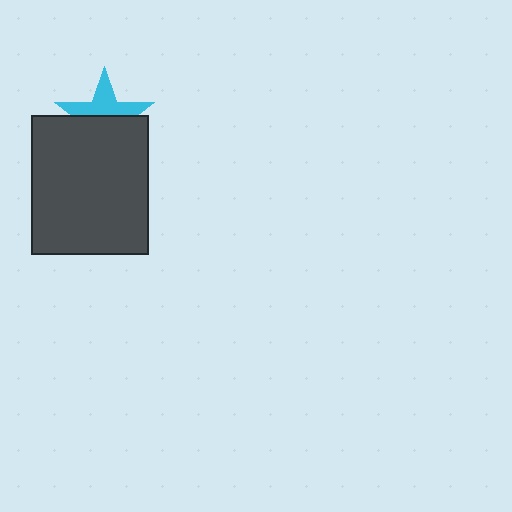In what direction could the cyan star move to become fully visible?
The cyan star could move up. That would shift it out from behind the dark gray rectangle entirely.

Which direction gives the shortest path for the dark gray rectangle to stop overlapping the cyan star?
Moving down gives the shortest separation.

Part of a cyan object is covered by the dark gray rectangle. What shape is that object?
It is a star.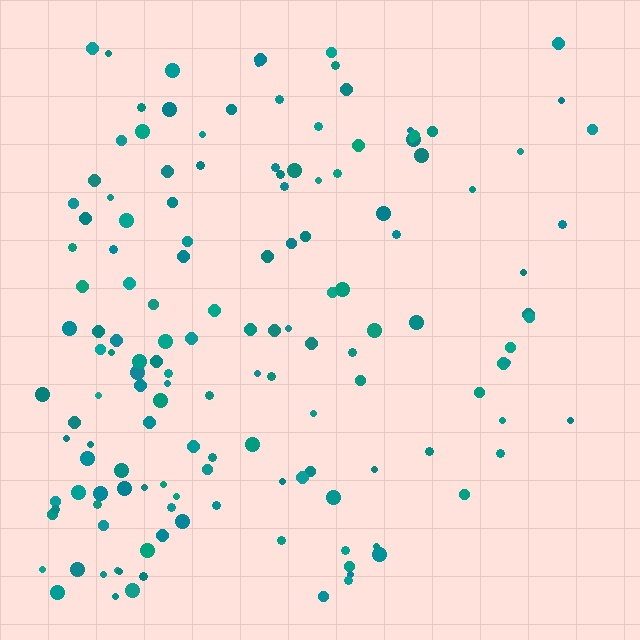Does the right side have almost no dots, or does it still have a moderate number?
Still a moderate number, just noticeably fewer than the left.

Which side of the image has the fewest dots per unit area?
The right.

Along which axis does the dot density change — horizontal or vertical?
Horizontal.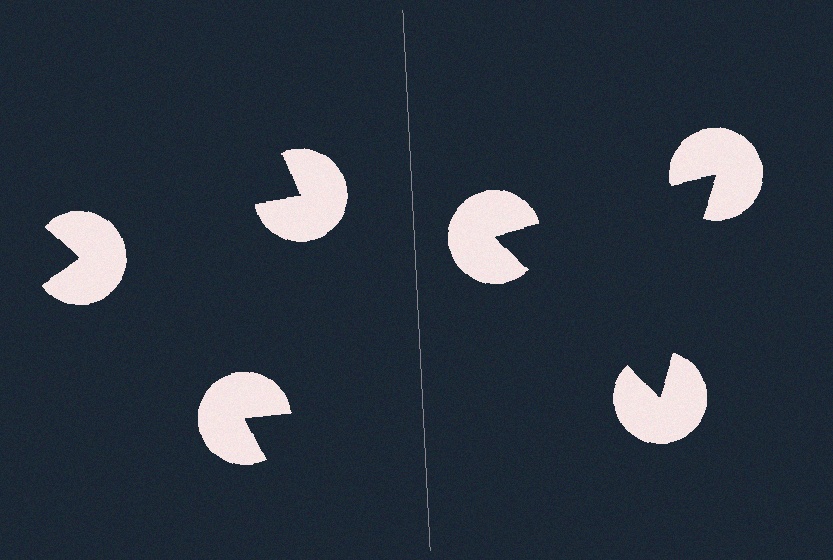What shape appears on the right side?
An illusory triangle.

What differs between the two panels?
The pac-man discs are positioned identically on both sides; only the wedge orientations differ. On the right they align to a triangle; on the left they are misaligned.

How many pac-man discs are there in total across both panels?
6 — 3 on each side.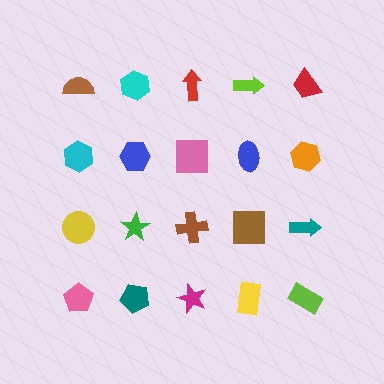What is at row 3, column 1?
A yellow circle.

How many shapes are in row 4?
5 shapes.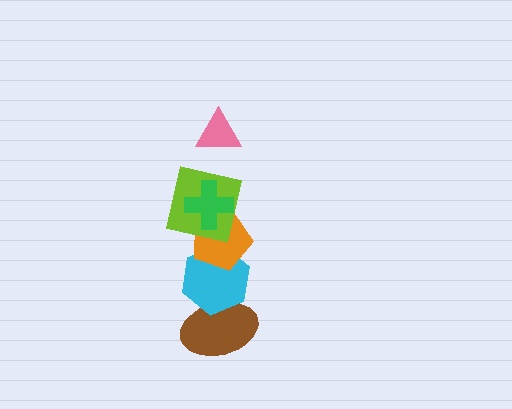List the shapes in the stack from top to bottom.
From top to bottom: the pink triangle, the green cross, the lime square, the orange pentagon, the cyan hexagon, the brown ellipse.